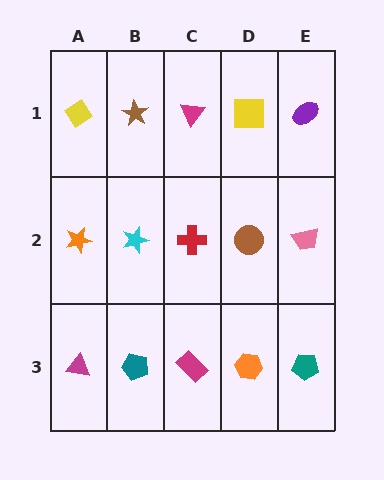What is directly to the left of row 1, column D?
A magenta triangle.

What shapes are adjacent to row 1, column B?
A cyan star (row 2, column B), a yellow diamond (row 1, column A), a magenta triangle (row 1, column C).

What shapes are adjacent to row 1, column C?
A red cross (row 2, column C), a brown star (row 1, column B), a yellow square (row 1, column D).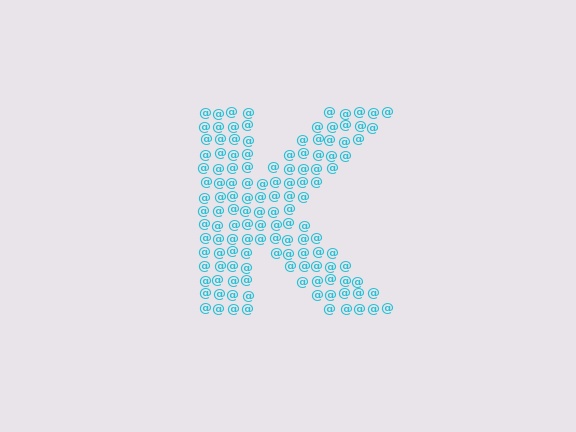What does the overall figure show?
The overall figure shows the letter K.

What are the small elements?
The small elements are at signs.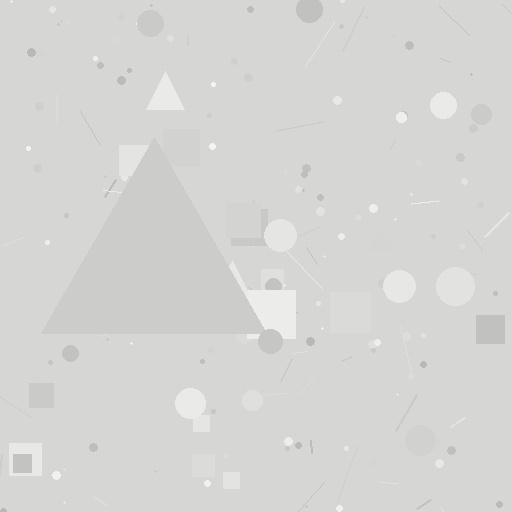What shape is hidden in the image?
A triangle is hidden in the image.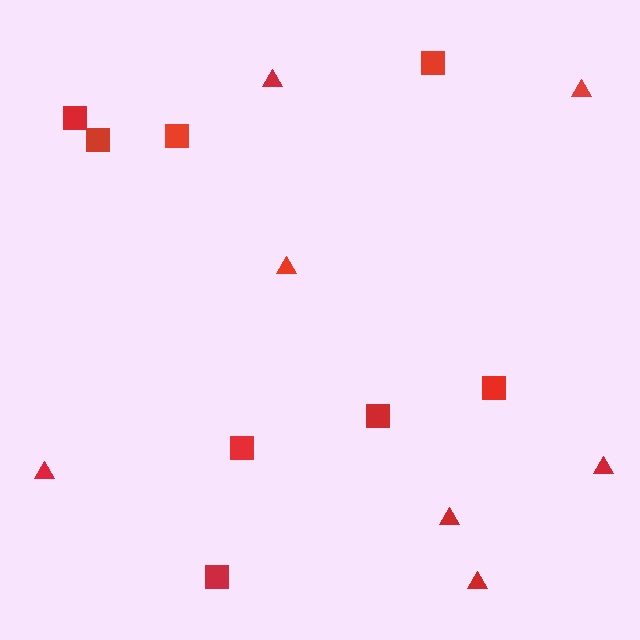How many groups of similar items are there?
There are 2 groups: one group of squares (8) and one group of triangles (7).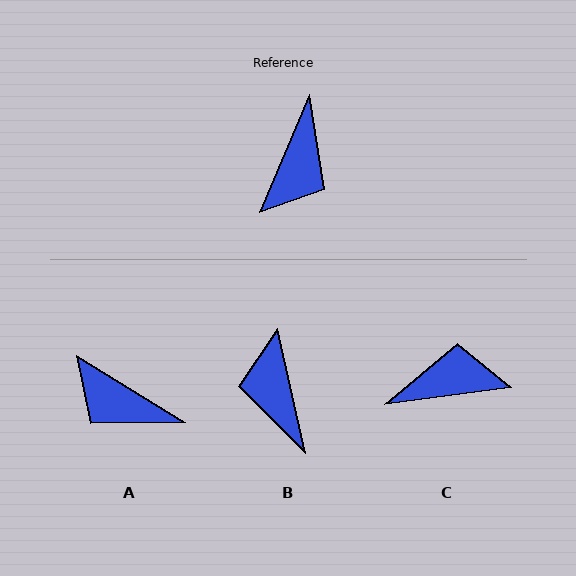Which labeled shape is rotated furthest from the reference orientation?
B, about 144 degrees away.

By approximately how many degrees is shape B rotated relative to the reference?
Approximately 144 degrees clockwise.